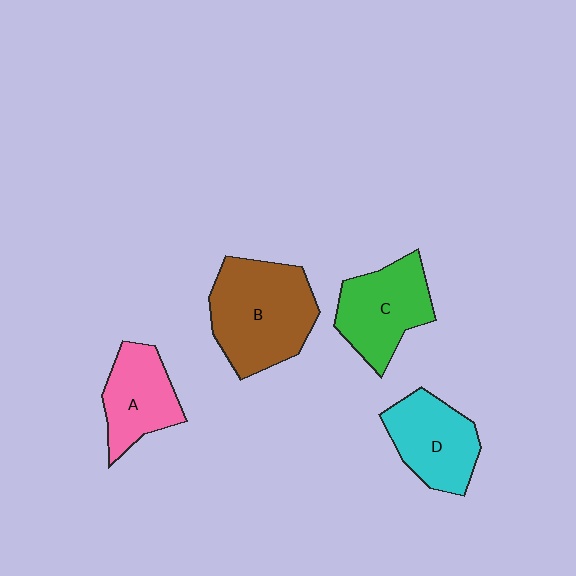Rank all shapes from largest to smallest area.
From largest to smallest: B (brown), C (green), D (cyan), A (pink).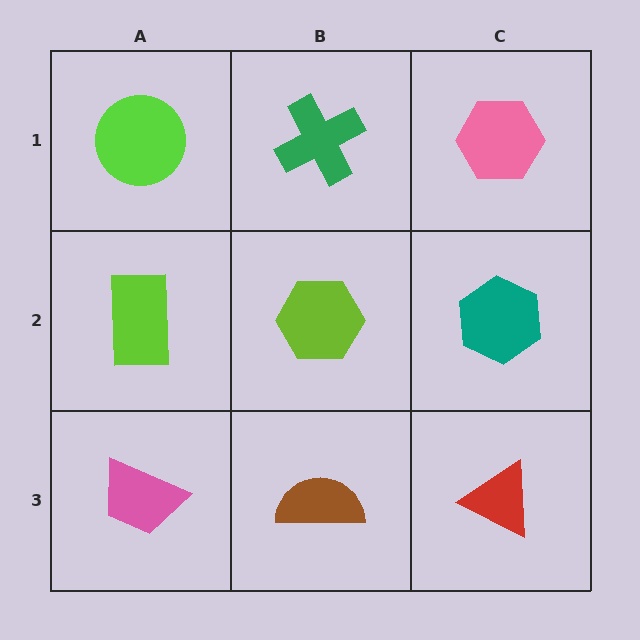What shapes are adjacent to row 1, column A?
A lime rectangle (row 2, column A), a green cross (row 1, column B).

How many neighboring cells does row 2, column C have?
3.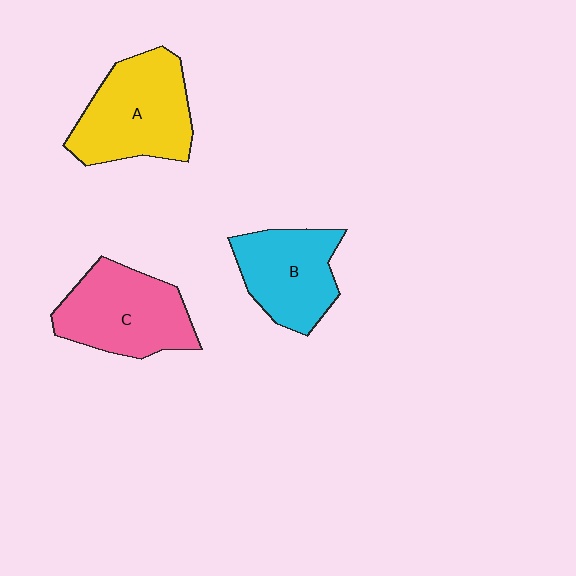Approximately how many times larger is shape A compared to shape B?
Approximately 1.3 times.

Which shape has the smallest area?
Shape B (cyan).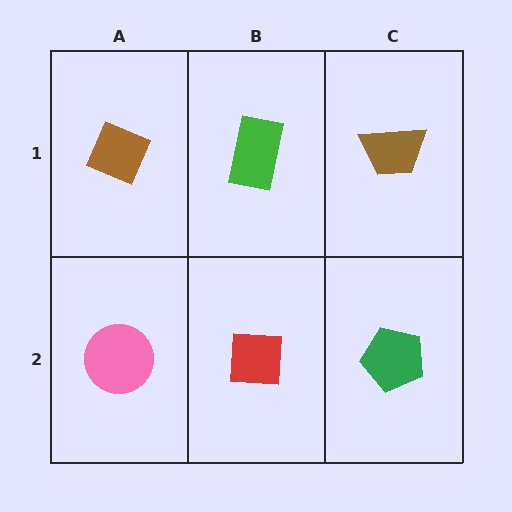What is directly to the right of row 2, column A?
A red square.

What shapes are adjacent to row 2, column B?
A green rectangle (row 1, column B), a pink circle (row 2, column A), a green pentagon (row 2, column C).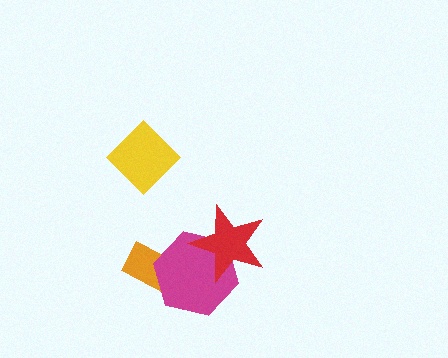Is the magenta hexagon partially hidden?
Yes, it is partially covered by another shape.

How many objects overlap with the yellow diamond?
0 objects overlap with the yellow diamond.